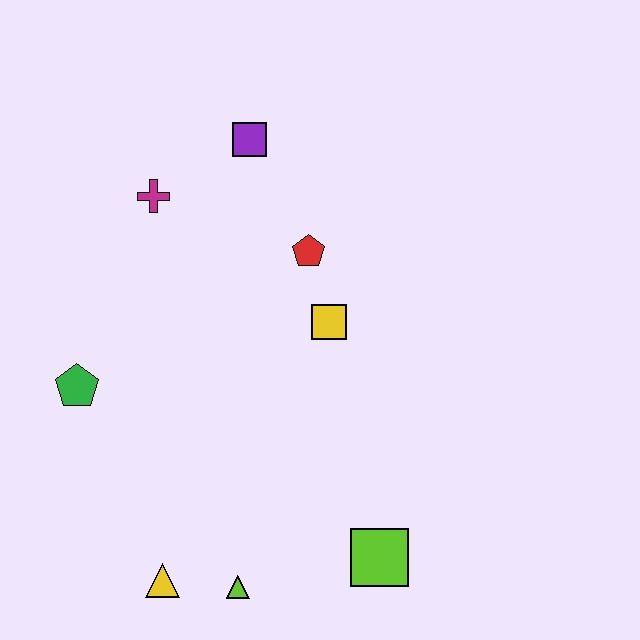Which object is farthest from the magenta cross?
The lime square is farthest from the magenta cross.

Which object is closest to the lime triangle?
The yellow triangle is closest to the lime triangle.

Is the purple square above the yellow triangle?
Yes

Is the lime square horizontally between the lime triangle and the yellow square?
No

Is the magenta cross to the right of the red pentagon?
No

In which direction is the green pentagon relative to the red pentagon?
The green pentagon is to the left of the red pentagon.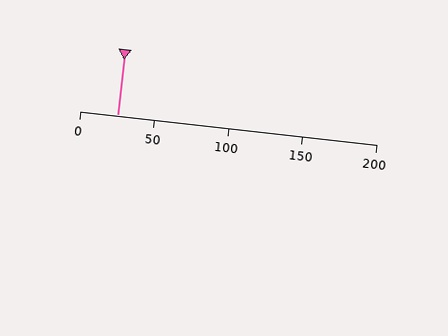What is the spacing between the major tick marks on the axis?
The major ticks are spaced 50 apart.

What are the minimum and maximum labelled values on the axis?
The axis runs from 0 to 200.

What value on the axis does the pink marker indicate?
The marker indicates approximately 25.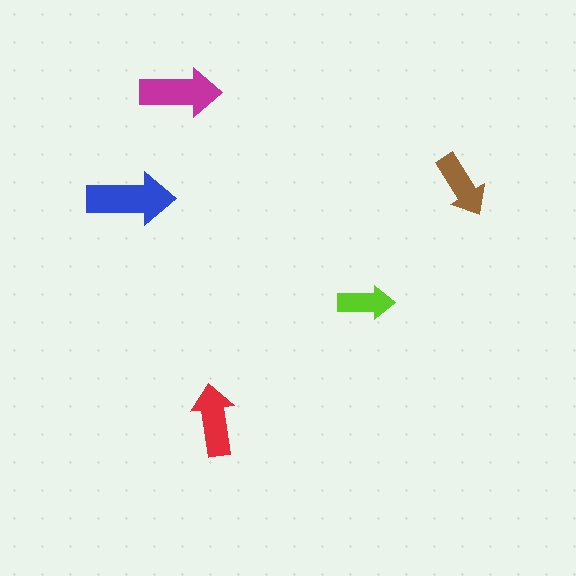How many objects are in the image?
There are 5 objects in the image.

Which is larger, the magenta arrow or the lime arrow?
The magenta one.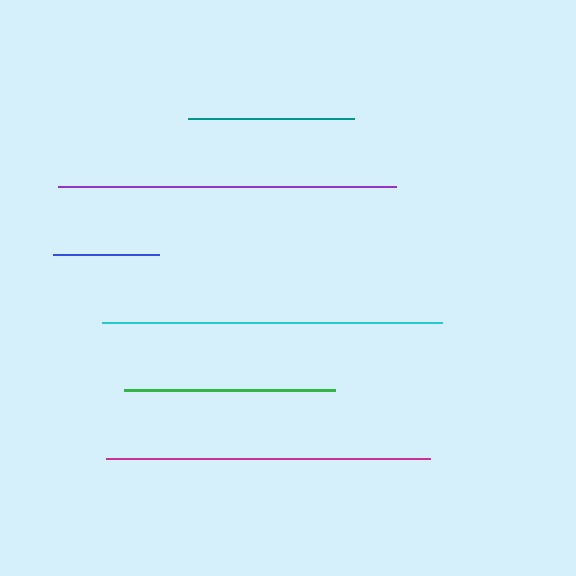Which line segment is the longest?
The cyan line is the longest at approximately 340 pixels.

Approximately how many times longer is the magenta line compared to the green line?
The magenta line is approximately 1.5 times the length of the green line.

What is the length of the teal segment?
The teal segment is approximately 166 pixels long.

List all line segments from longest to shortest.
From longest to shortest: cyan, purple, magenta, green, teal, blue.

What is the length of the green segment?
The green segment is approximately 211 pixels long.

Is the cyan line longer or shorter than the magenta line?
The cyan line is longer than the magenta line.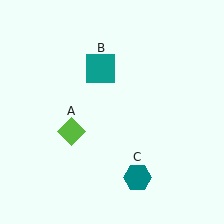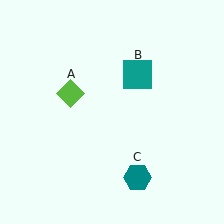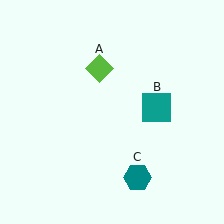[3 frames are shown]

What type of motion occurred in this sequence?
The lime diamond (object A), teal square (object B) rotated clockwise around the center of the scene.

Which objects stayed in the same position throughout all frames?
Teal hexagon (object C) remained stationary.